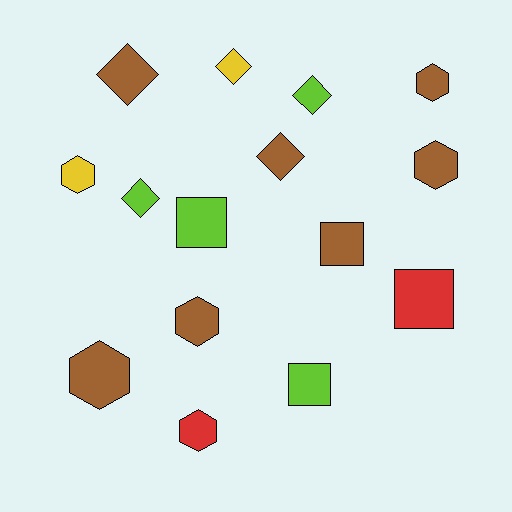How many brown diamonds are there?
There are 2 brown diamonds.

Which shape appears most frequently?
Hexagon, with 6 objects.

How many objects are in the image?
There are 15 objects.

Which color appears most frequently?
Brown, with 7 objects.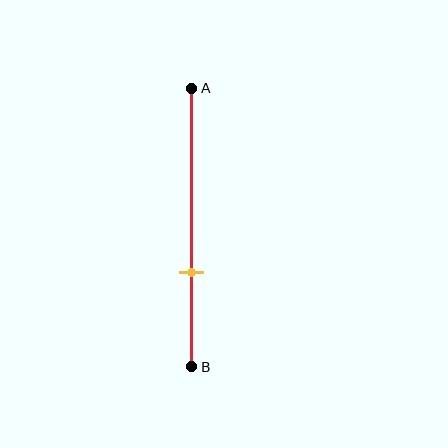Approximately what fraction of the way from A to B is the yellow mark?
The yellow mark is approximately 65% of the way from A to B.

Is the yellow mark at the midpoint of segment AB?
No, the mark is at about 65% from A, not at the 50% midpoint.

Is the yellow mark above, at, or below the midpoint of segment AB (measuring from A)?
The yellow mark is below the midpoint of segment AB.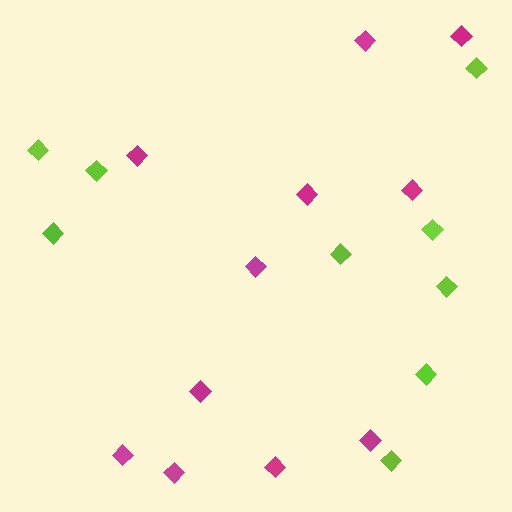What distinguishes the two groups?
There are 2 groups: one group of lime diamonds (9) and one group of magenta diamonds (11).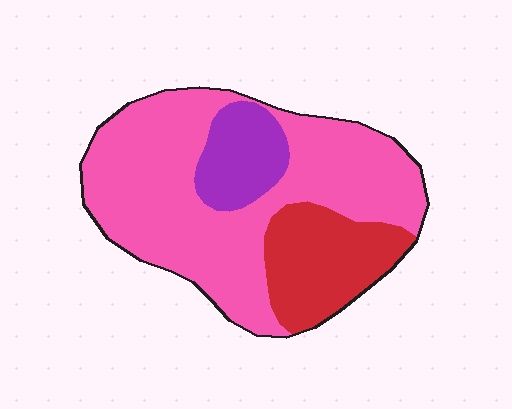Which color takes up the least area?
Purple, at roughly 15%.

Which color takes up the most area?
Pink, at roughly 65%.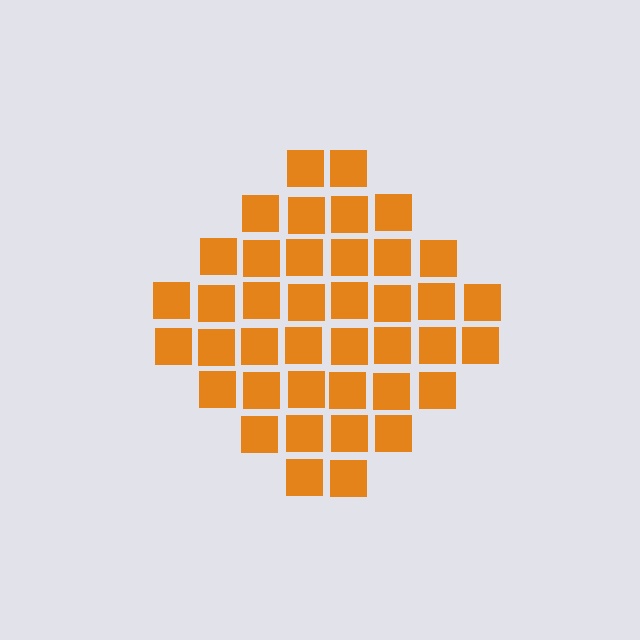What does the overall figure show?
The overall figure shows a diamond.